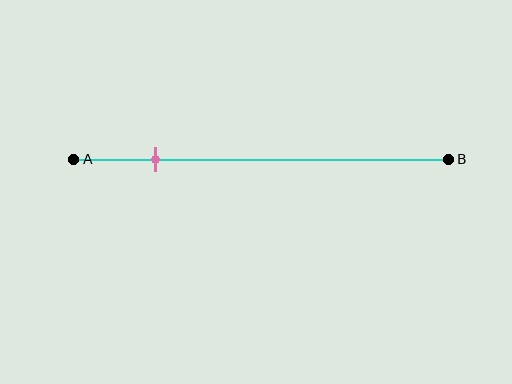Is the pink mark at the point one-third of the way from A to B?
No, the mark is at about 20% from A, not at the 33% one-third point.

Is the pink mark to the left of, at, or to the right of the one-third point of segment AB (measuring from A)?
The pink mark is to the left of the one-third point of segment AB.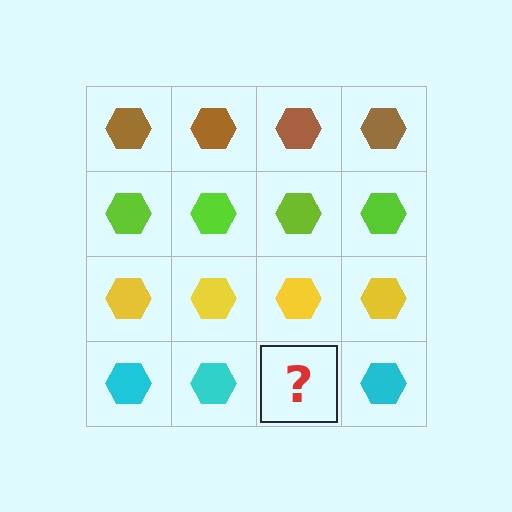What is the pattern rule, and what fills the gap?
The rule is that each row has a consistent color. The gap should be filled with a cyan hexagon.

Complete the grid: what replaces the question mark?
The question mark should be replaced with a cyan hexagon.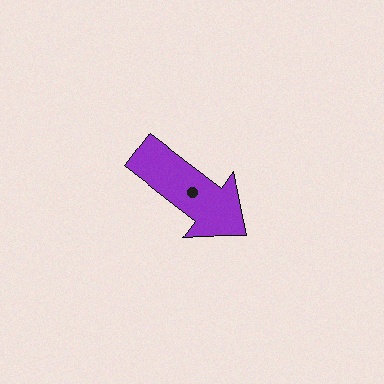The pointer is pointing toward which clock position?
Roughly 4 o'clock.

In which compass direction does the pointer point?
Southeast.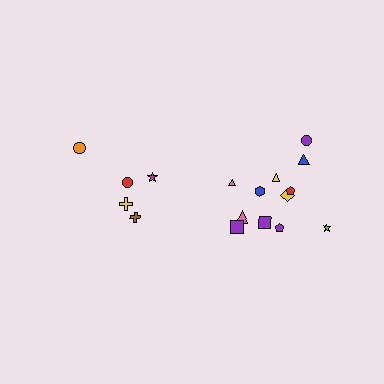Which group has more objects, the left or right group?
The right group.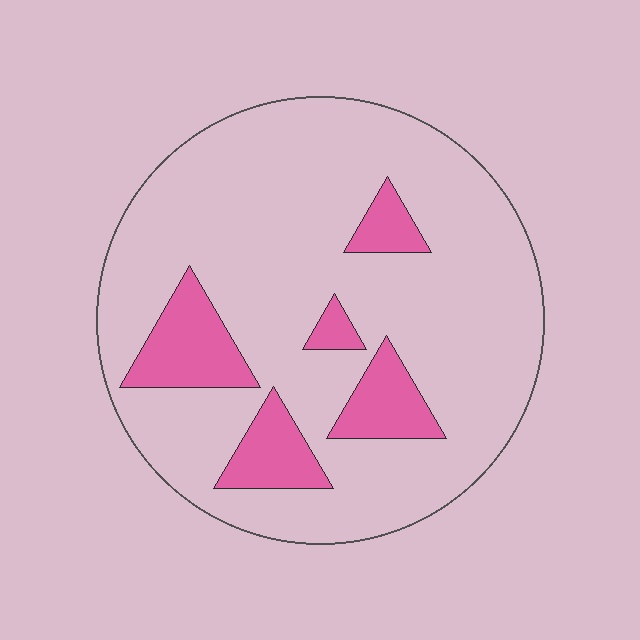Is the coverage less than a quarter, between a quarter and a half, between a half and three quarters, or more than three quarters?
Less than a quarter.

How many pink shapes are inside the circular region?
5.